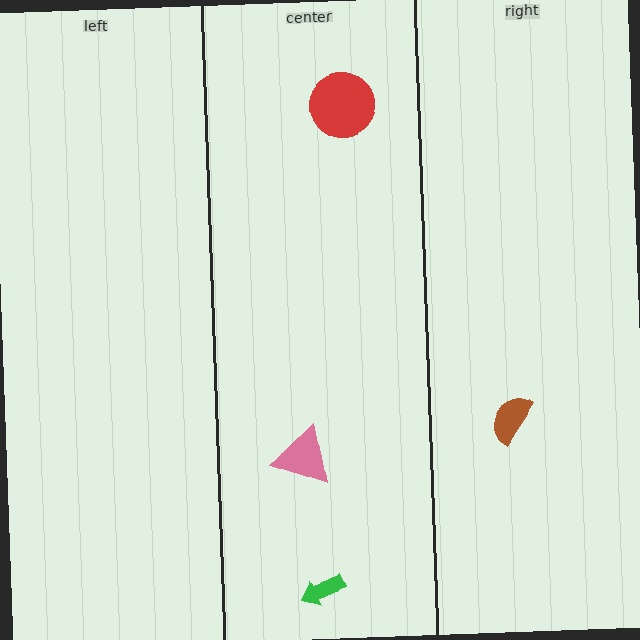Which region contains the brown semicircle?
The right region.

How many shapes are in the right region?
1.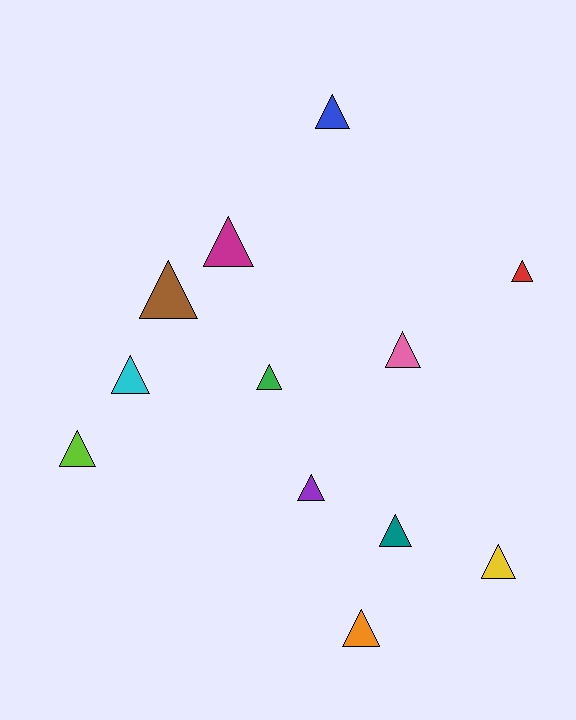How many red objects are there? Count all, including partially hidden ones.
There is 1 red object.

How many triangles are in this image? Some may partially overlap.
There are 12 triangles.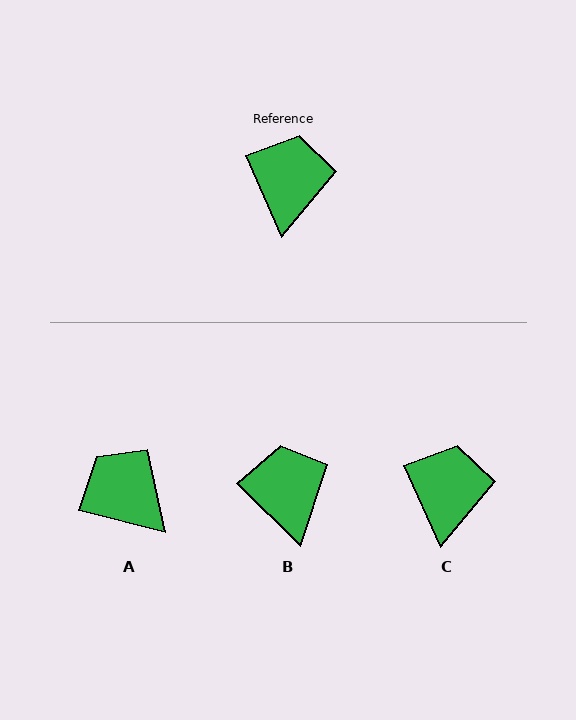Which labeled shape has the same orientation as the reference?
C.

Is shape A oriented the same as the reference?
No, it is off by about 52 degrees.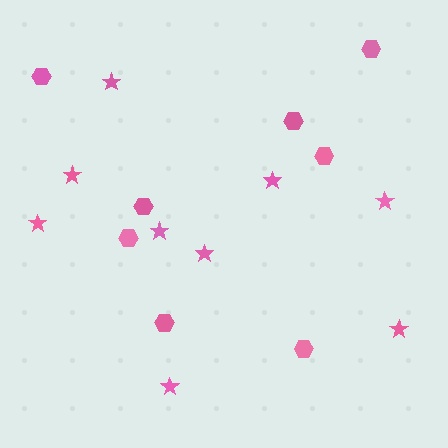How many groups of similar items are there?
There are 2 groups: one group of stars (9) and one group of hexagons (8).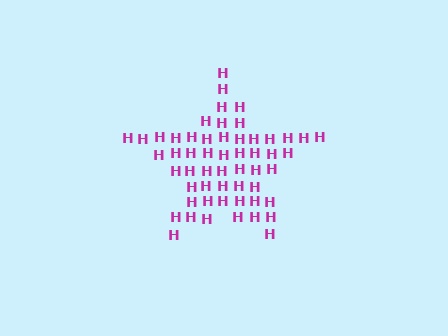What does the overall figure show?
The overall figure shows a star.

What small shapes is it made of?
It is made of small letter H's.